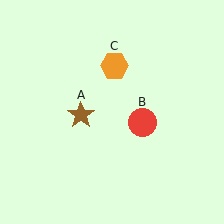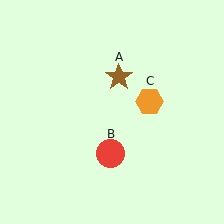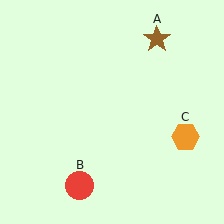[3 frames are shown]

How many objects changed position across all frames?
3 objects changed position: brown star (object A), red circle (object B), orange hexagon (object C).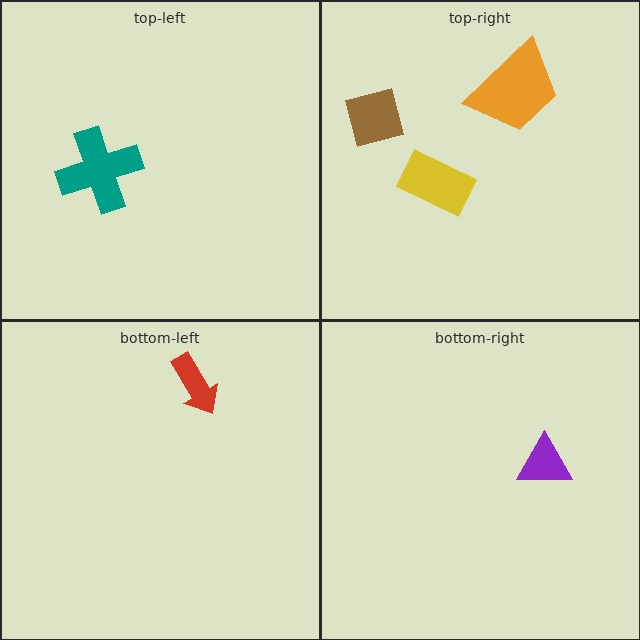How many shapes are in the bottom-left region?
1.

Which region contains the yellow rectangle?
The top-right region.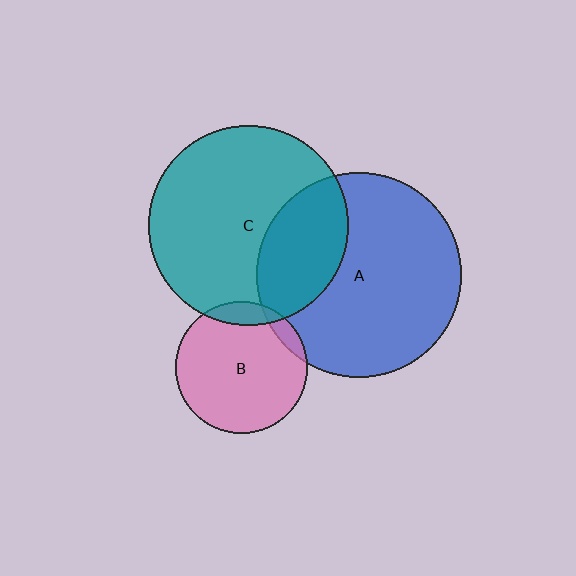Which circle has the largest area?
Circle A (blue).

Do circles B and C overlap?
Yes.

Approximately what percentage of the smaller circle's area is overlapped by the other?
Approximately 10%.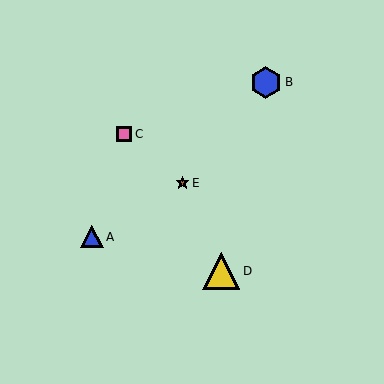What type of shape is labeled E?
Shape E is a brown star.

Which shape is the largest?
The yellow triangle (labeled D) is the largest.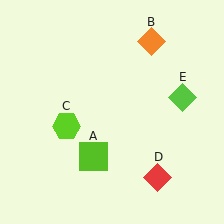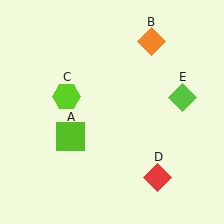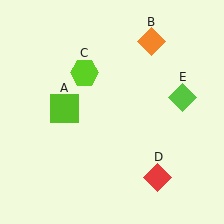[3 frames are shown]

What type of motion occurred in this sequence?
The lime square (object A), lime hexagon (object C) rotated clockwise around the center of the scene.